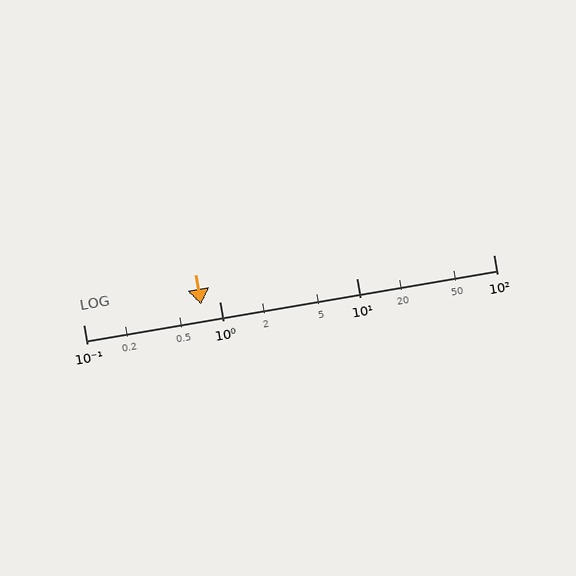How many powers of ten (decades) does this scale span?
The scale spans 3 decades, from 0.1 to 100.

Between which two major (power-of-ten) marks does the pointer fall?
The pointer is between 0.1 and 1.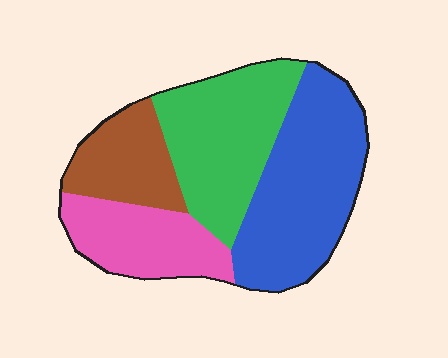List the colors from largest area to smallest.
From largest to smallest: blue, green, pink, brown.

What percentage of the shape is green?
Green covers 29% of the shape.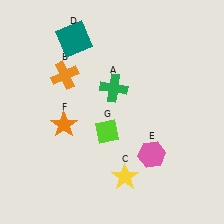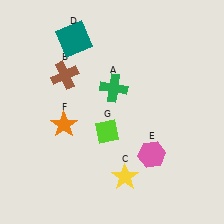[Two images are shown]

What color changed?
The cross (B) changed from orange in Image 1 to brown in Image 2.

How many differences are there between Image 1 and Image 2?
There is 1 difference between the two images.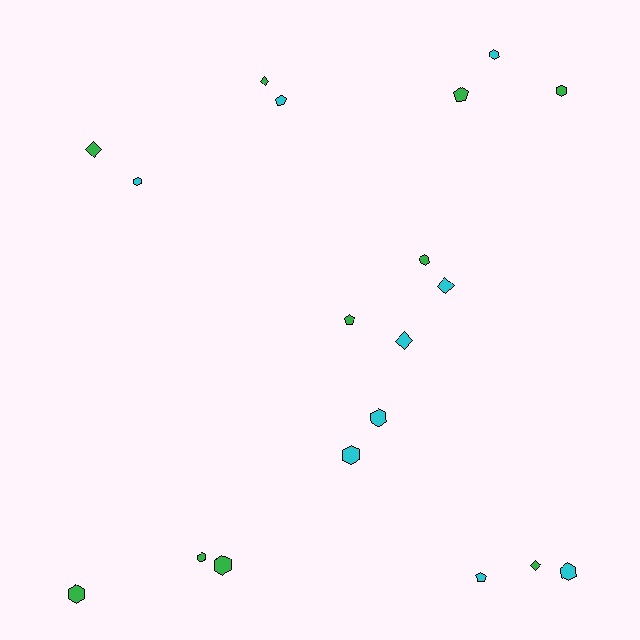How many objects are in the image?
There are 19 objects.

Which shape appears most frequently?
Hexagon, with 10 objects.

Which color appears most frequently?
Green, with 10 objects.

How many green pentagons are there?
There are 2 green pentagons.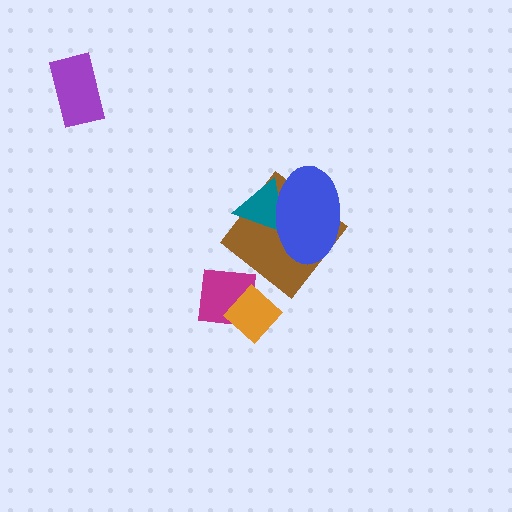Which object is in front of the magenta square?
The orange diamond is in front of the magenta square.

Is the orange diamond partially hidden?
No, no other shape covers it.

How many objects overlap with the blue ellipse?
2 objects overlap with the blue ellipse.